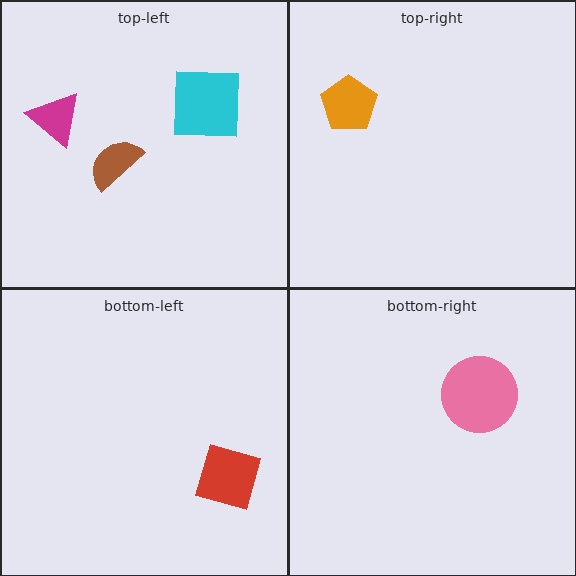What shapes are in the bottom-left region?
The red diamond.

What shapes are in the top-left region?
The brown semicircle, the cyan square, the magenta triangle.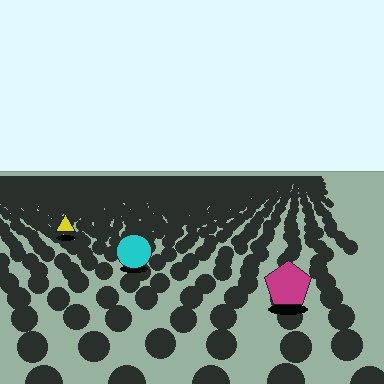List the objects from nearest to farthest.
From nearest to farthest: the magenta pentagon, the cyan circle, the yellow triangle.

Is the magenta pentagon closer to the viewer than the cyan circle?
Yes. The magenta pentagon is closer — you can tell from the texture gradient: the ground texture is coarser near it.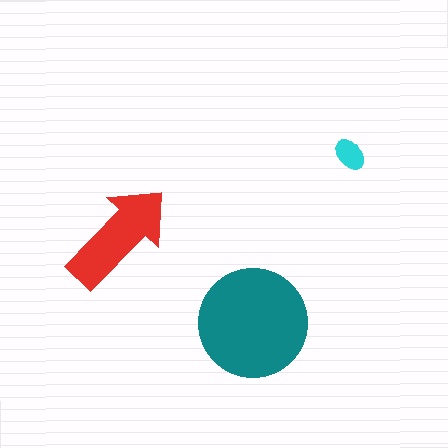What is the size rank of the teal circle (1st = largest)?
1st.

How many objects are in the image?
There are 3 objects in the image.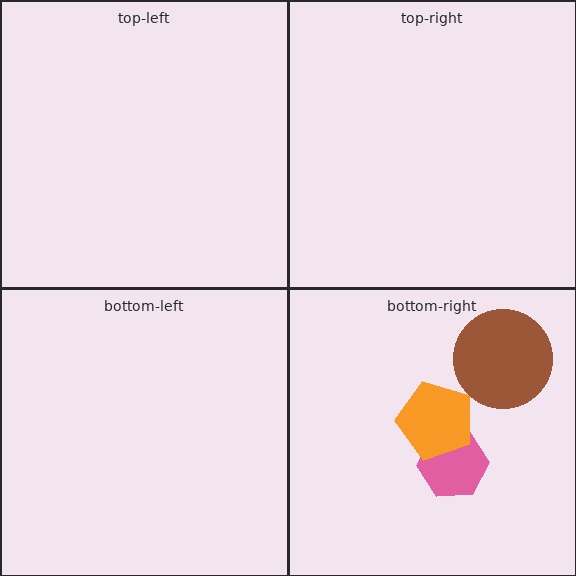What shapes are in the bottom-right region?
The pink hexagon, the orange pentagon, the brown circle.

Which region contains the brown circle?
The bottom-right region.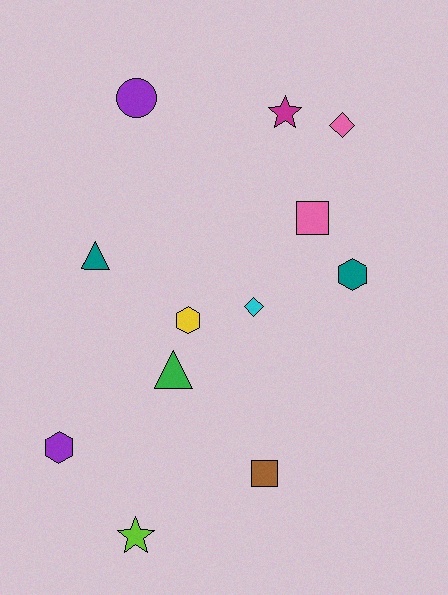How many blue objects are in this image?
There are no blue objects.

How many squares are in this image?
There are 2 squares.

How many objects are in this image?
There are 12 objects.